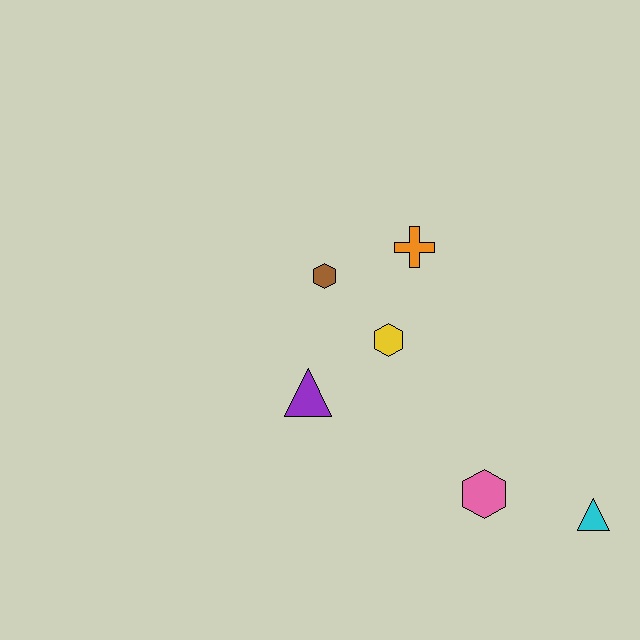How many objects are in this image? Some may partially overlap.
There are 6 objects.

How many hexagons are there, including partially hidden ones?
There are 3 hexagons.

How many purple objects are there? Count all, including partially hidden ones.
There is 1 purple object.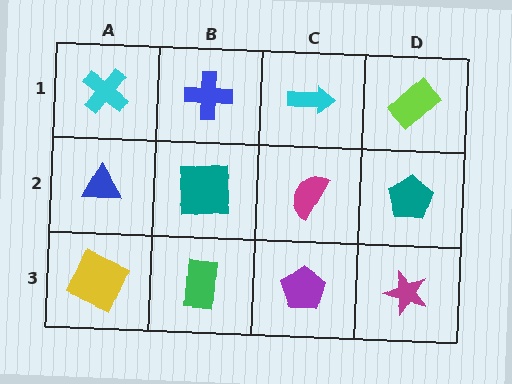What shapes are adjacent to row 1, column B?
A teal square (row 2, column B), a cyan cross (row 1, column A), a cyan arrow (row 1, column C).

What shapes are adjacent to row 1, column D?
A teal pentagon (row 2, column D), a cyan arrow (row 1, column C).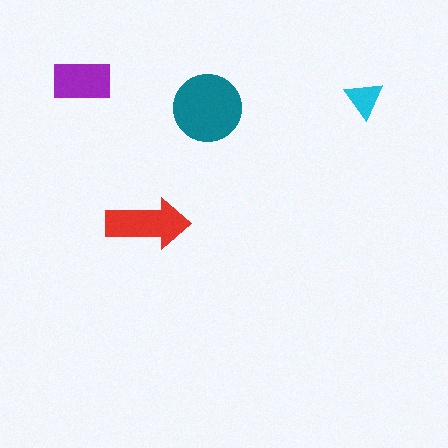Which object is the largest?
The teal circle.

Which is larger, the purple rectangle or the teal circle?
The teal circle.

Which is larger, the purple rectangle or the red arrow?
The red arrow.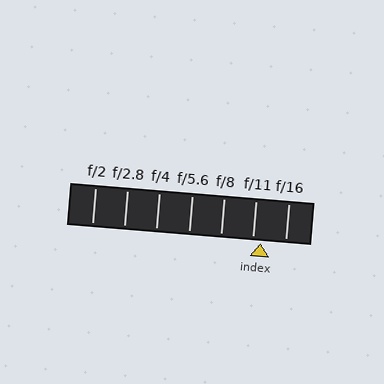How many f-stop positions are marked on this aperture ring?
There are 7 f-stop positions marked.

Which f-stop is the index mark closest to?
The index mark is closest to f/11.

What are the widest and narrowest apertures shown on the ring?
The widest aperture shown is f/2 and the narrowest is f/16.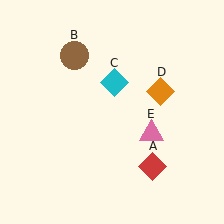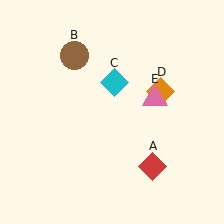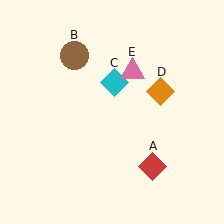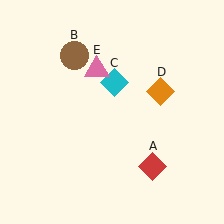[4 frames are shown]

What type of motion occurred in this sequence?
The pink triangle (object E) rotated counterclockwise around the center of the scene.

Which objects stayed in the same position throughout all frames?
Red diamond (object A) and brown circle (object B) and cyan diamond (object C) and orange diamond (object D) remained stationary.